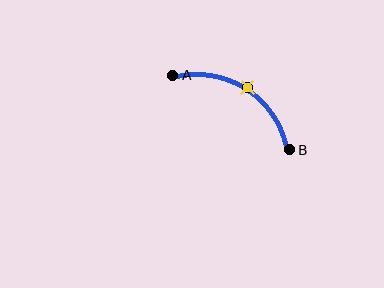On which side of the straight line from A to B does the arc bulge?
The arc bulges above the straight line connecting A and B.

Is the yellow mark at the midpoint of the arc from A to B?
Yes. The yellow mark lies on the arc at equal arc-length from both A and B — it is the arc midpoint.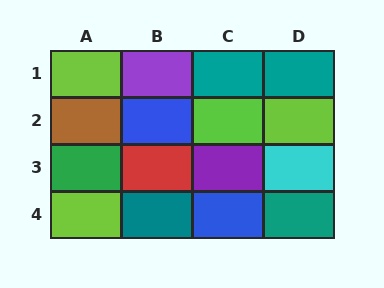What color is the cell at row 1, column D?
Teal.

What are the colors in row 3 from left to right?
Green, red, purple, cyan.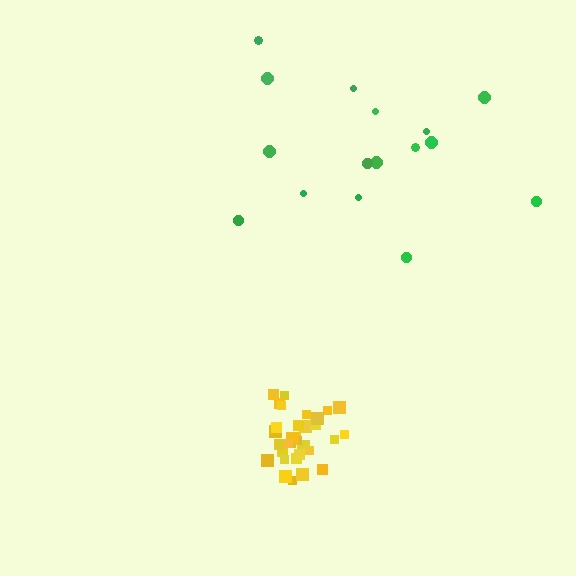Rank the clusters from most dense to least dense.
yellow, green.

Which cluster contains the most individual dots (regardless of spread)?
Yellow (34).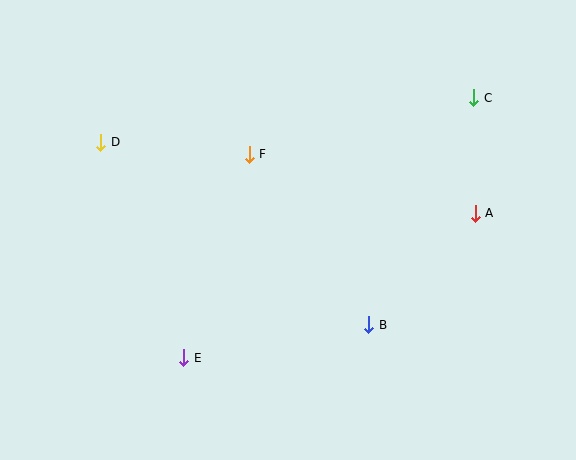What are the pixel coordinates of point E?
Point E is at (184, 358).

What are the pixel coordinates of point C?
Point C is at (474, 98).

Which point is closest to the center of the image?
Point F at (249, 154) is closest to the center.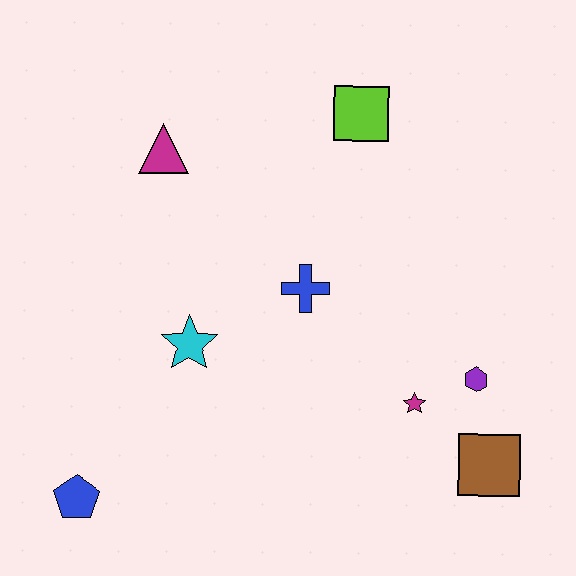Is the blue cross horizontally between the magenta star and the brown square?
No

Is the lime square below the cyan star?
No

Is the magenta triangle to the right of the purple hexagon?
No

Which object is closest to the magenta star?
The purple hexagon is closest to the magenta star.